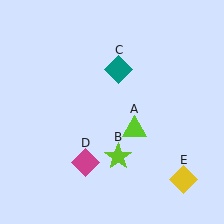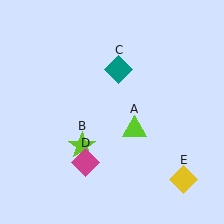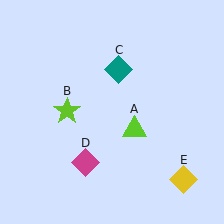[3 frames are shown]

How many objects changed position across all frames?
1 object changed position: lime star (object B).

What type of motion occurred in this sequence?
The lime star (object B) rotated clockwise around the center of the scene.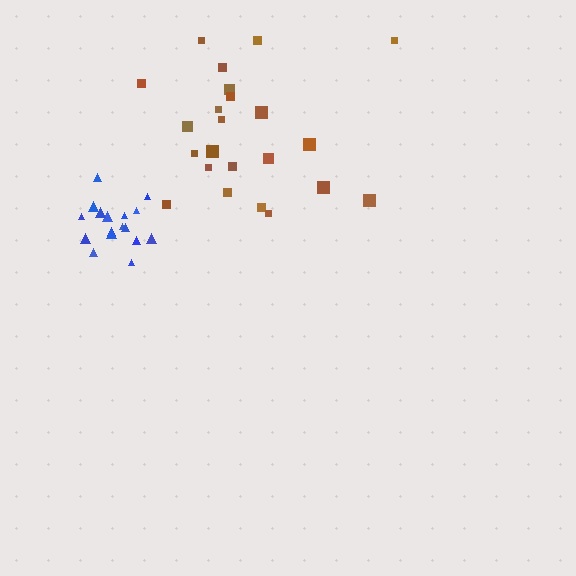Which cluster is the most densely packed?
Blue.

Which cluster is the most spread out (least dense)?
Brown.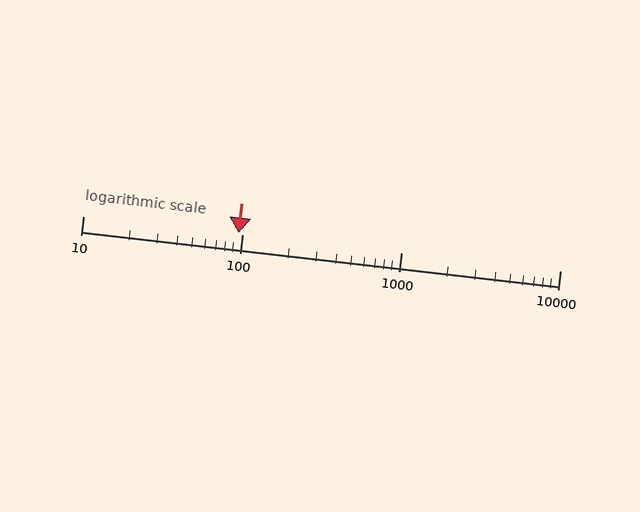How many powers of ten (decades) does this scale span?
The scale spans 3 decades, from 10 to 10000.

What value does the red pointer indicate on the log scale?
The pointer indicates approximately 95.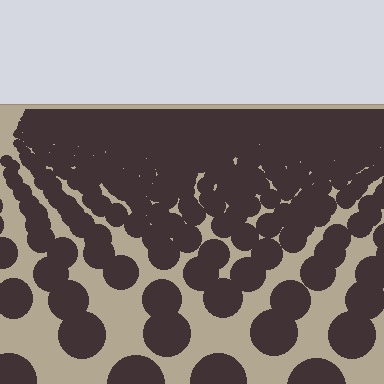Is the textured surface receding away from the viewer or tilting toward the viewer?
The surface is receding away from the viewer. Texture elements get smaller and denser toward the top.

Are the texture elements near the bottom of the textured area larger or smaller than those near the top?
Larger. Near the bottom, elements are closer to the viewer and appear at a bigger on-screen size.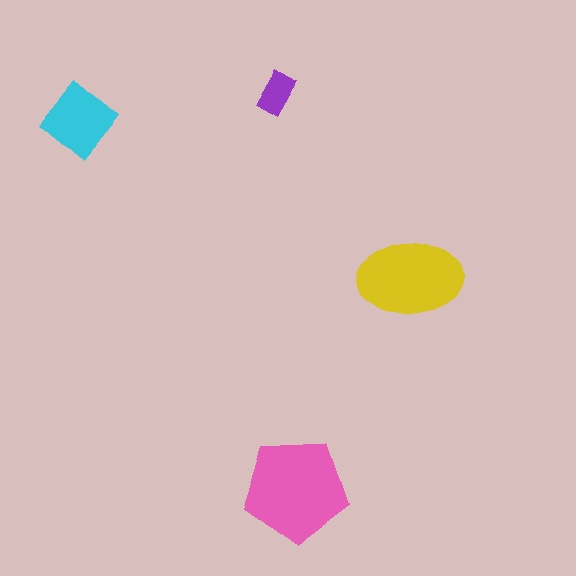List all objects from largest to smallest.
The pink pentagon, the yellow ellipse, the cyan diamond, the purple rectangle.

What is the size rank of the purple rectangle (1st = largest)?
4th.